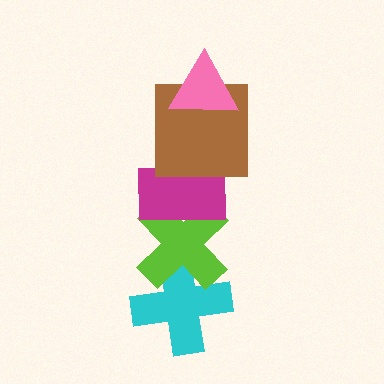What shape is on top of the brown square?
The pink triangle is on top of the brown square.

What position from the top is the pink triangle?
The pink triangle is 1st from the top.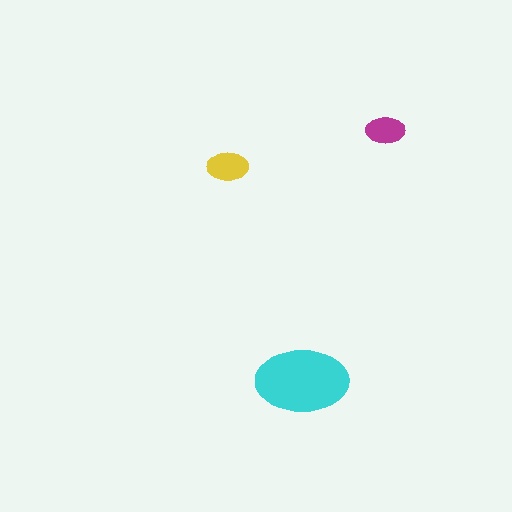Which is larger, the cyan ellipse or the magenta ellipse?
The cyan one.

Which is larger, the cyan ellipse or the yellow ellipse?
The cyan one.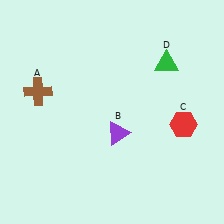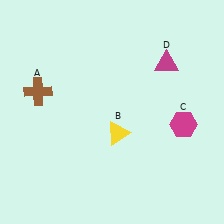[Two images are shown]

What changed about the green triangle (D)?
In Image 1, D is green. In Image 2, it changed to magenta.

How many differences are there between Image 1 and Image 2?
There are 3 differences between the two images.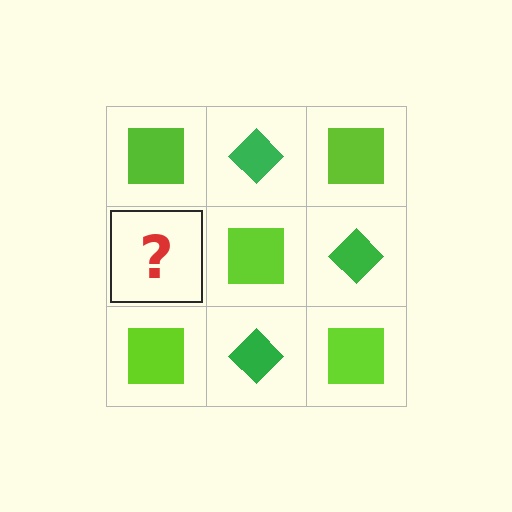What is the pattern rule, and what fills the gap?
The rule is that it alternates lime square and green diamond in a checkerboard pattern. The gap should be filled with a green diamond.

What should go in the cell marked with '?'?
The missing cell should contain a green diamond.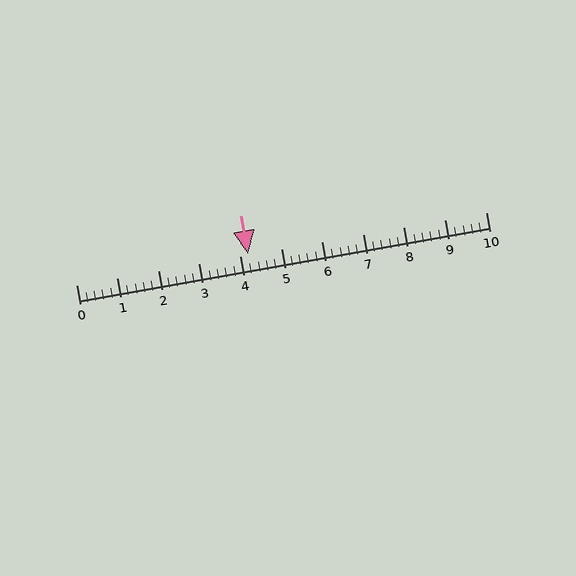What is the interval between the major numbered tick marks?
The major tick marks are spaced 1 units apart.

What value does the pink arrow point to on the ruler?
The pink arrow points to approximately 4.2.